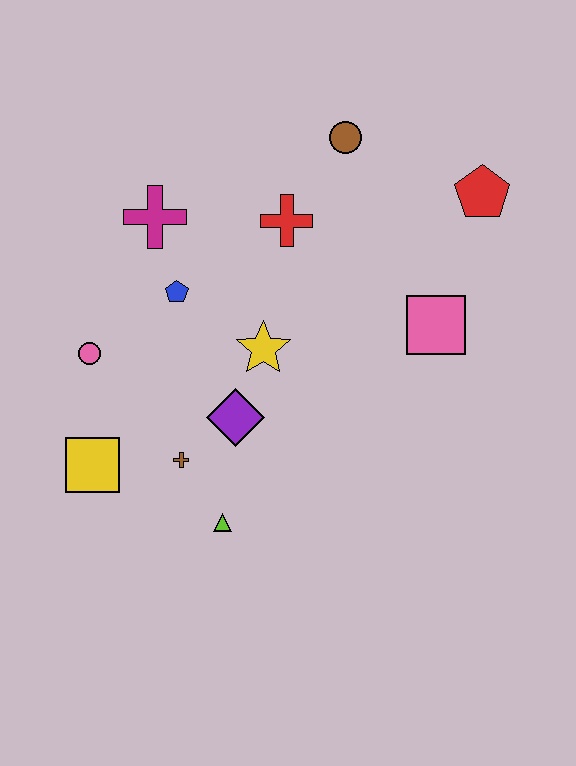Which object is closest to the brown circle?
The red cross is closest to the brown circle.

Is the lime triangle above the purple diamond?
No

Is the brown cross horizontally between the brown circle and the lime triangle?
No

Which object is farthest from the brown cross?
The red pentagon is farthest from the brown cross.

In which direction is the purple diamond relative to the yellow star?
The purple diamond is below the yellow star.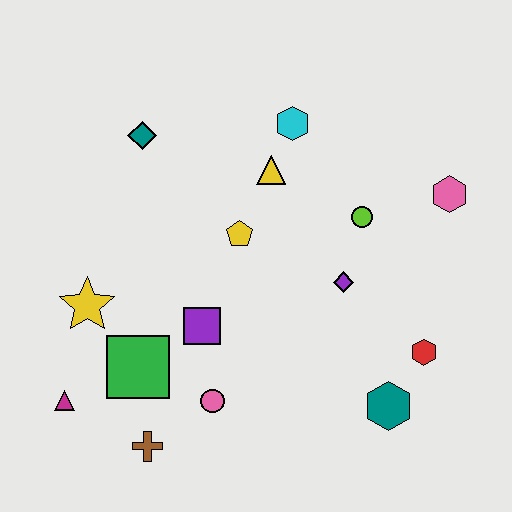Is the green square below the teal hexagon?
No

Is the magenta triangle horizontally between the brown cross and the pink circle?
No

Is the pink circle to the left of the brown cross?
No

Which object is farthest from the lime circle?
The magenta triangle is farthest from the lime circle.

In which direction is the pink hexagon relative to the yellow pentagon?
The pink hexagon is to the right of the yellow pentagon.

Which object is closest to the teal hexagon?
The red hexagon is closest to the teal hexagon.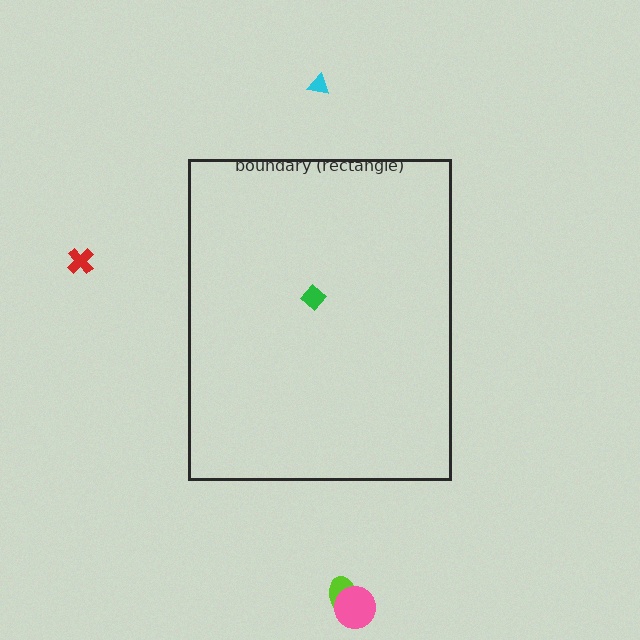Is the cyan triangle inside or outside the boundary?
Outside.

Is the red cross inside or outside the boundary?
Outside.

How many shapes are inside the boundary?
1 inside, 4 outside.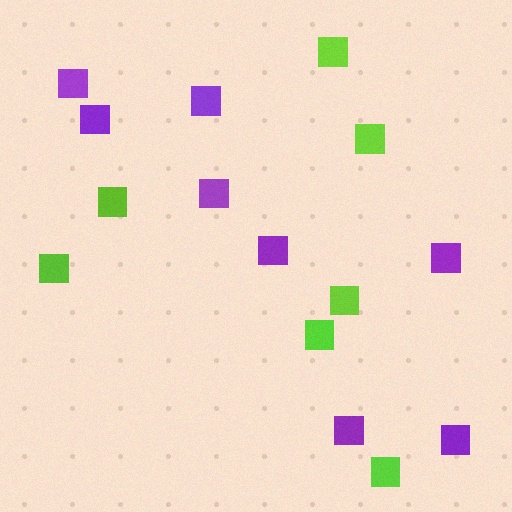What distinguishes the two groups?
There are 2 groups: one group of lime squares (7) and one group of purple squares (8).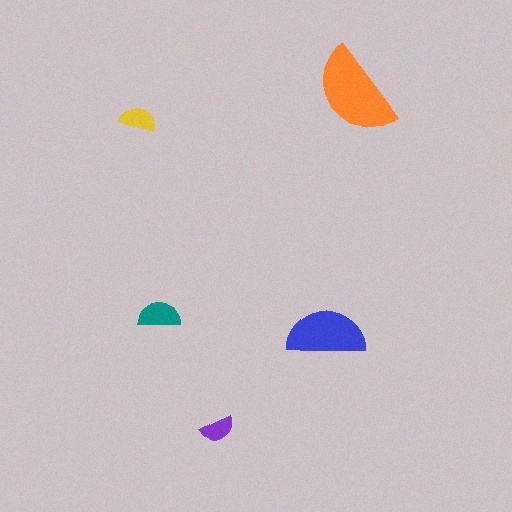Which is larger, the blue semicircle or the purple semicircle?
The blue one.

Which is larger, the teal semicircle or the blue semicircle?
The blue one.